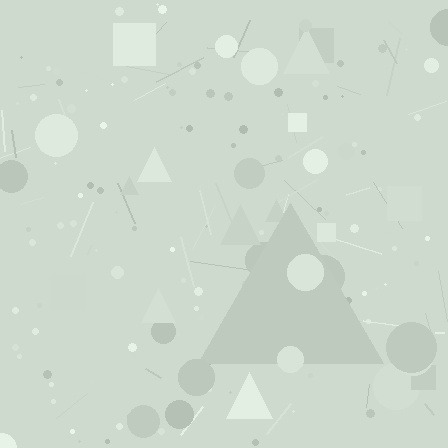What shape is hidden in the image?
A triangle is hidden in the image.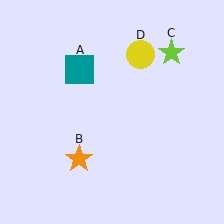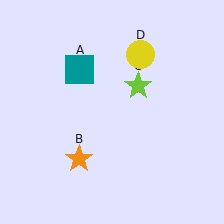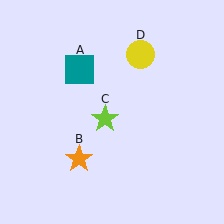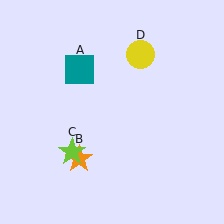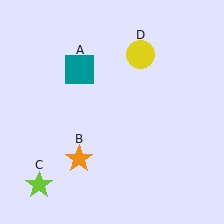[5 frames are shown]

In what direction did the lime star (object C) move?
The lime star (object C) moved down and to the left.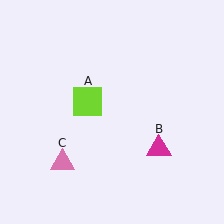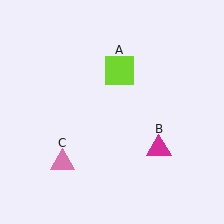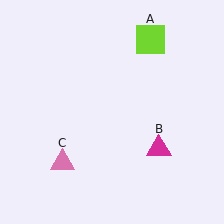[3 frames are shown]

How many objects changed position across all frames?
1 object changed position: lime square (object A).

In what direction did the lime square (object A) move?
The lime square (object A) moved up and to the right.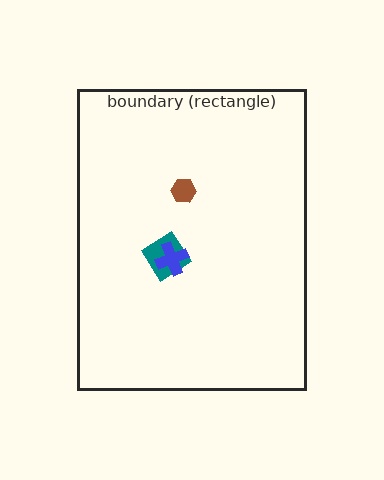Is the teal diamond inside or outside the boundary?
Inside.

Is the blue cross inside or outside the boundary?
Inside.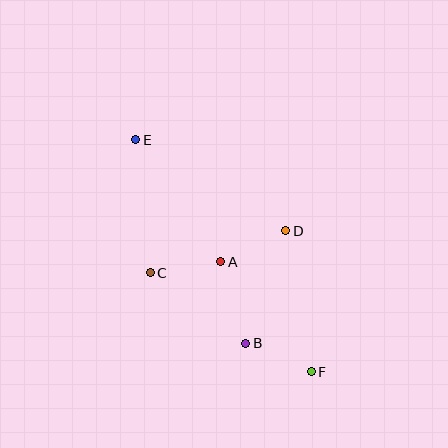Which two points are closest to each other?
Points A and C are closest to each other.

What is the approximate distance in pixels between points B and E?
The distance between B and E is approximately 231 pixels.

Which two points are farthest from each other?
Points E and F are farthest from each other.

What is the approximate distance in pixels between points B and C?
The distance between B and C is approximately 119 pixels.